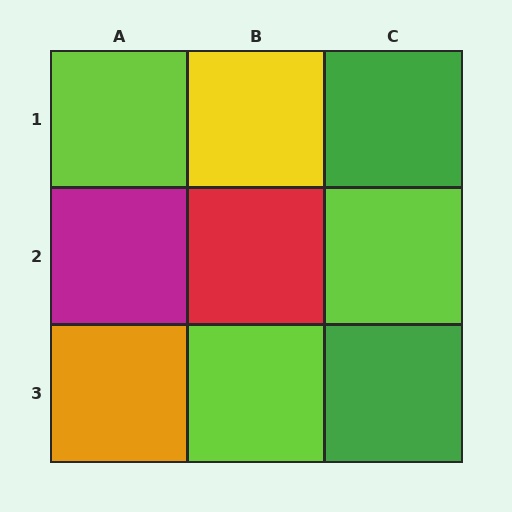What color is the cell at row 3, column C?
Green.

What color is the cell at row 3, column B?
Lime.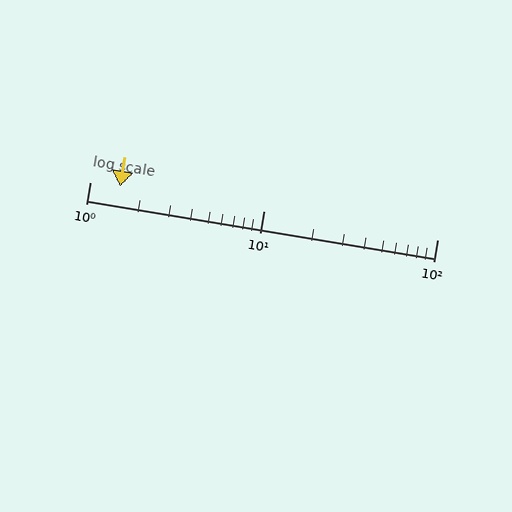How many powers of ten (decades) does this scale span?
The scale spans 2 decades, from 1 to 100.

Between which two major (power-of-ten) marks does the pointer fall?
The pointer is between 1 and 10.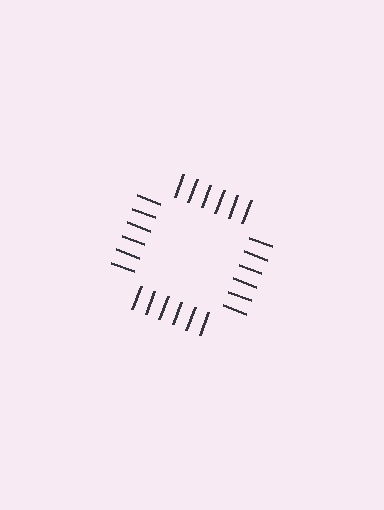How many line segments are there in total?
24 — 6 along each of the 4 edges.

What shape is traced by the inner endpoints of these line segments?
An illusory square — the line segments terminate on its edges but no continuous stroke is drawn.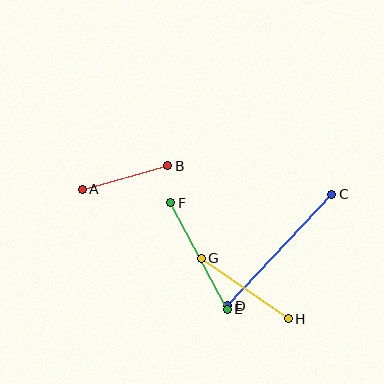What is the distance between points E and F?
The distance is approximately 121 pixels.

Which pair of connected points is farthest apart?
Points C and D are farthest apart.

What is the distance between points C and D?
The distance is approximately 153 pixels.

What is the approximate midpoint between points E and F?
The midpoint is at approximately (199, 256) pixels.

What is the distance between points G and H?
The distance is approximately 106 pixels.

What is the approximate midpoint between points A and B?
The midpoint is at approximately (125, 178) pixels.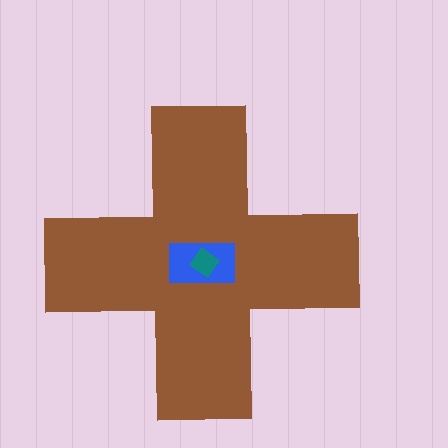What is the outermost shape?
The brown cross.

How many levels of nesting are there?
3.